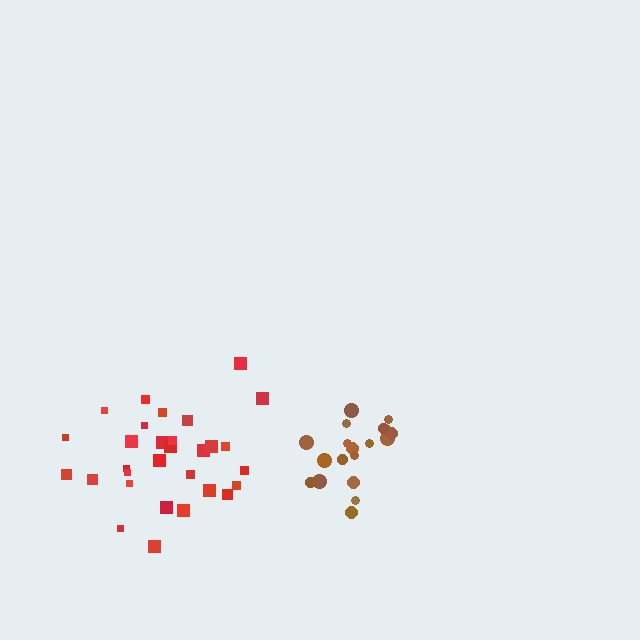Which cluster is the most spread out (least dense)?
Red.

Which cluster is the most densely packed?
Brown.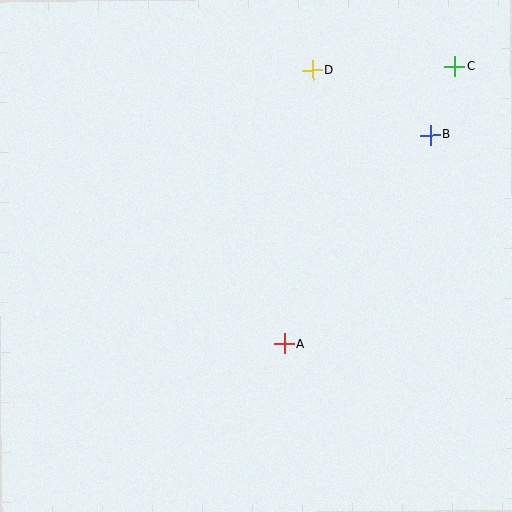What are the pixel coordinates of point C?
Point C is at (455, 67).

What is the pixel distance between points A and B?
The distance between A and B is 255 pixels.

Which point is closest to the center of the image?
Point A at (284, 343) is closest to the center.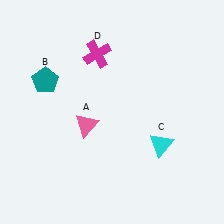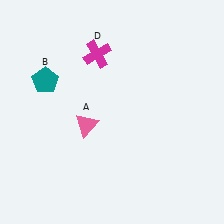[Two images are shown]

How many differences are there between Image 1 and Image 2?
There is 1 difference between the two images.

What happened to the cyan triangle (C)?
The cyan triangle (C) was removed in Image 2. It was in the bottom-right area of Image 1.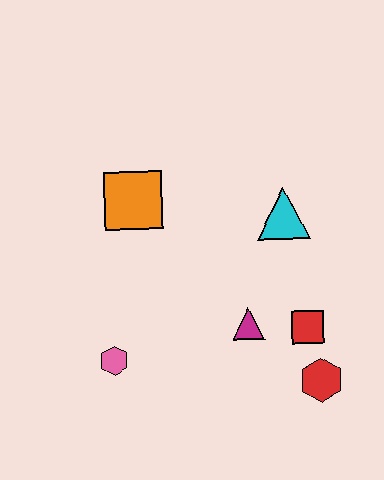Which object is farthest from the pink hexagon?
The cyan triangle is farthest from the pink hexagon.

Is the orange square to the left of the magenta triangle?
Yes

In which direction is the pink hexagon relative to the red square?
The pink hexagon is to the left of the red square.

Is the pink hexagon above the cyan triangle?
No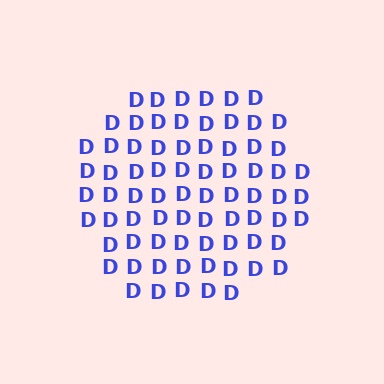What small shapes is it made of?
It is made of small letter D's.